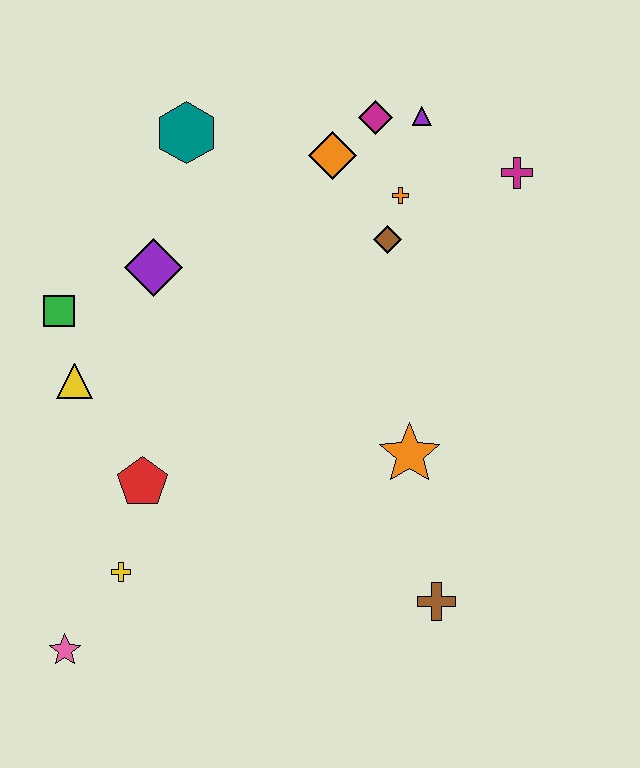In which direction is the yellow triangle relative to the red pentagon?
The yellow triangle is above the red pentagon.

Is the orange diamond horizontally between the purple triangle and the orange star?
No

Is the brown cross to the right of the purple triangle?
Yes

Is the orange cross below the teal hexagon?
Yes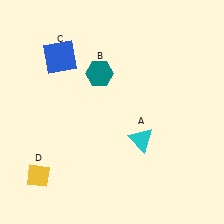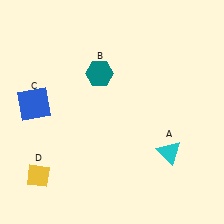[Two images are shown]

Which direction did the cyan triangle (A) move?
The cyan triangle (A) moved right.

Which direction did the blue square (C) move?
The blue square (C) moved down.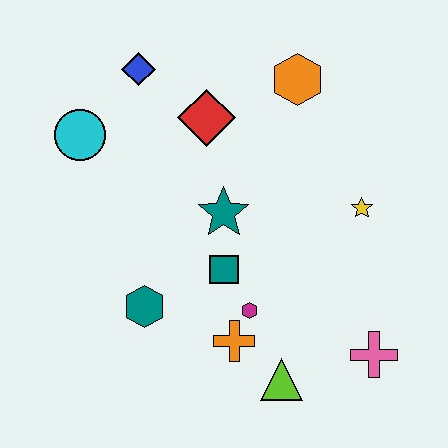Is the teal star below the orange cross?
No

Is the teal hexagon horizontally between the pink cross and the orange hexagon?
No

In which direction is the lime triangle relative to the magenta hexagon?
The lime triangle is below the magenta hexagon.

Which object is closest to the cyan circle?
The blue diamond is closest to the cyan circle.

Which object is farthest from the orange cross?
The blue diamond is farthest from the orange cross.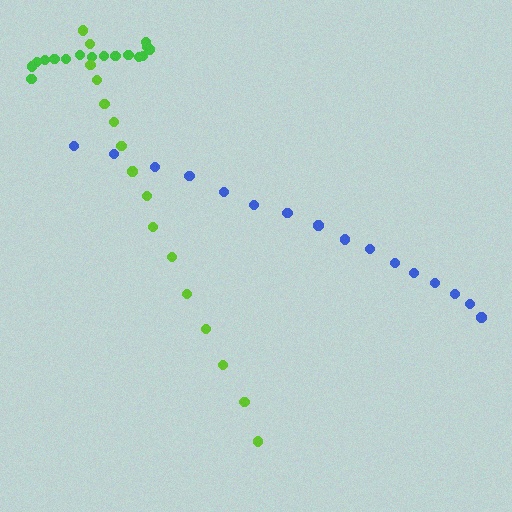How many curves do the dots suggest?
There are 3 distinct paths.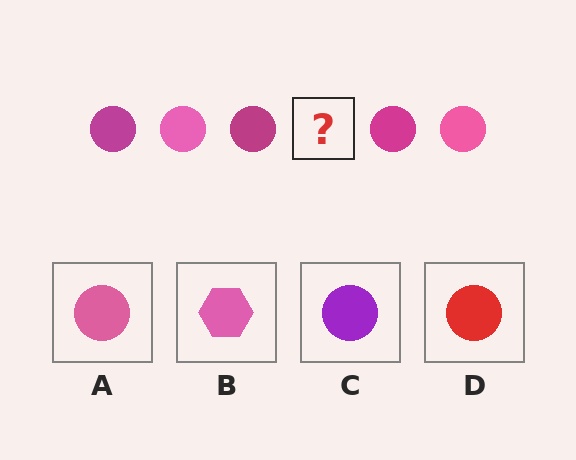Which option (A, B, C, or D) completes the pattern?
A.